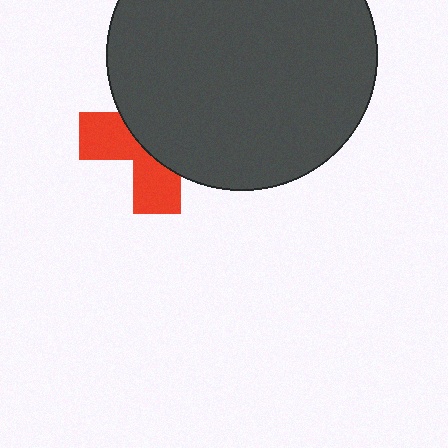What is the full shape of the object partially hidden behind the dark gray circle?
The partially hidden object is a red cross.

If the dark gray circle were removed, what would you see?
You would see the complete red cross.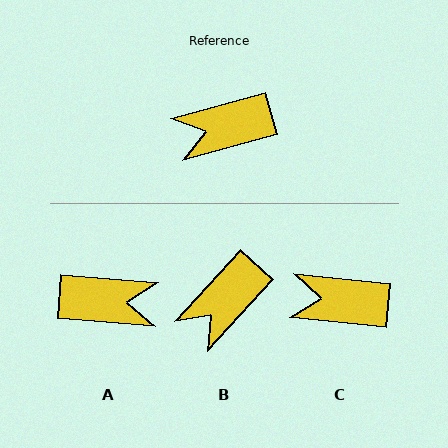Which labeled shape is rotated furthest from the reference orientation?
A, about 160 degrees away.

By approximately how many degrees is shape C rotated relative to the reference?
Approximately 21 degrees clockwise.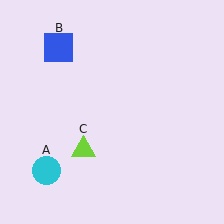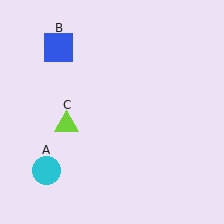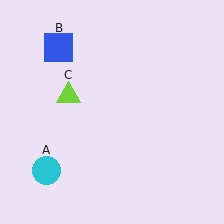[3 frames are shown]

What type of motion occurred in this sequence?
The lime triangle (object C) rotated clockwise around the center of the scene.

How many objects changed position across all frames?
1 object changed position: lime triangle (object C).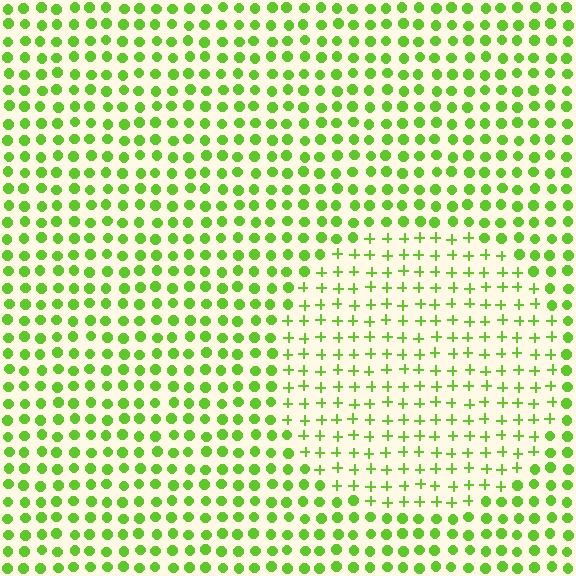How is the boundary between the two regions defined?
The boundary is defined by a change in element shape: plus signs inside vs. circles outside. All elements share the same color and spacing.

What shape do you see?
I see a circle.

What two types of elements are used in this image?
The image uses plus signs inside the circle region and circles outside it.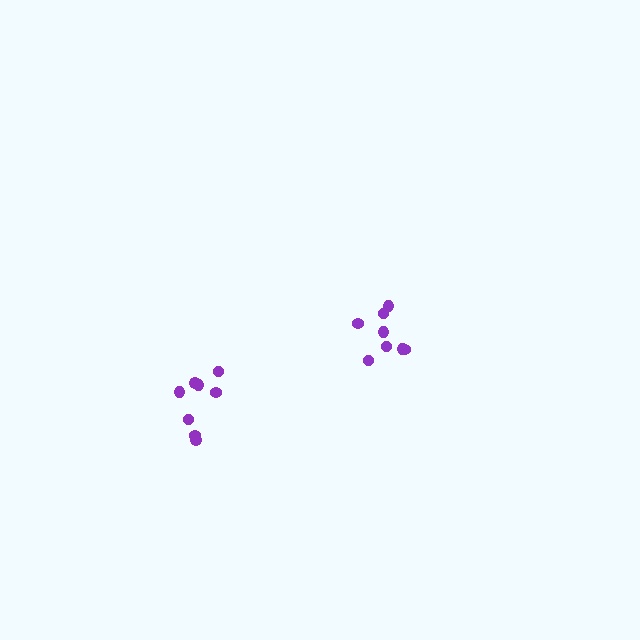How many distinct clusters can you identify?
There are 2 distinct clusters.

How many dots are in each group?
Group 1: 8 dots, Group 2: 8 dots (16 total).